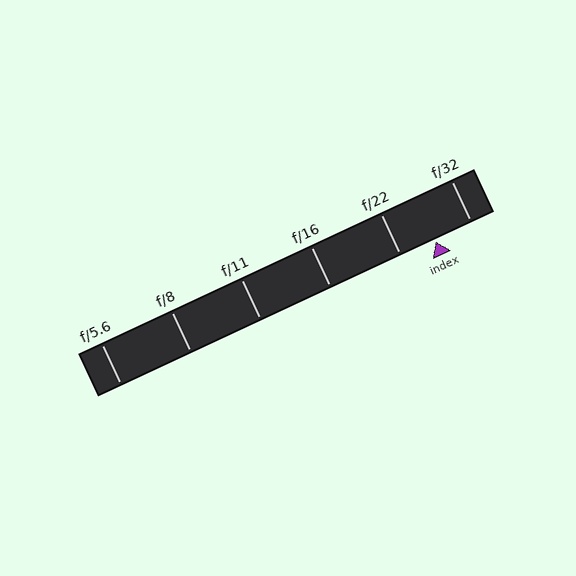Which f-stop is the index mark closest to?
The index mark is closest to f/22.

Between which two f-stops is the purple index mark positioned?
The index mark is between f/22 and f/32.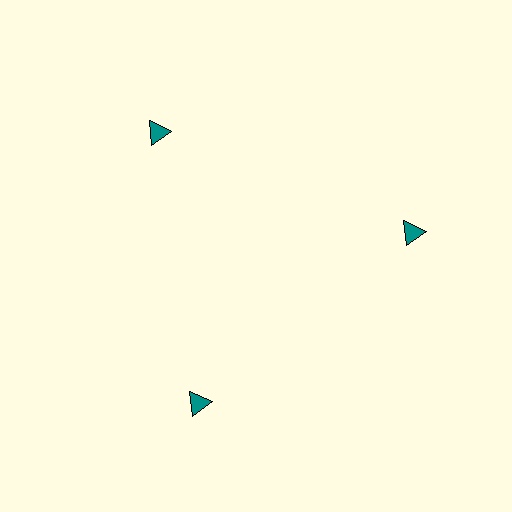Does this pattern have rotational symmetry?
Yes, this pattern has 3-fold rotational symmetry. It looks the same after rotating 120 degrees around the center.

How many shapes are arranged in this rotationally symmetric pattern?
There are 3 shapes, arranged in 3 groups of 1.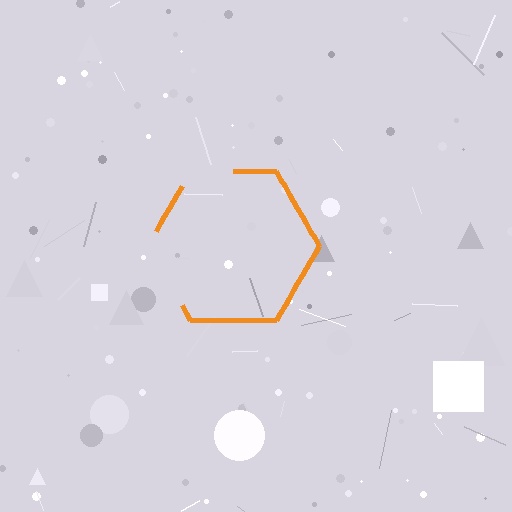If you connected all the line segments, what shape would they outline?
They would outline a hexagon.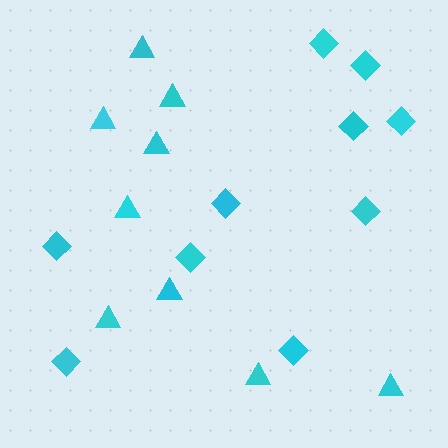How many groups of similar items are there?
There are 2 groups: one group of triangles (9) and one group of diamonds (10).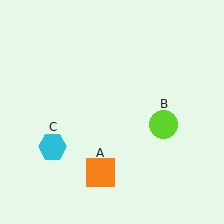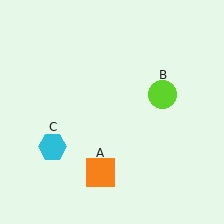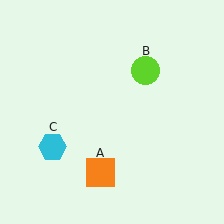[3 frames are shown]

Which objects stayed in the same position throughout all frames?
Orange square (object A) and cyan hexagon (object C) remained stationary.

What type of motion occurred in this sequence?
The lime circle (object B) rotated counterclockwise around the center of the scene.